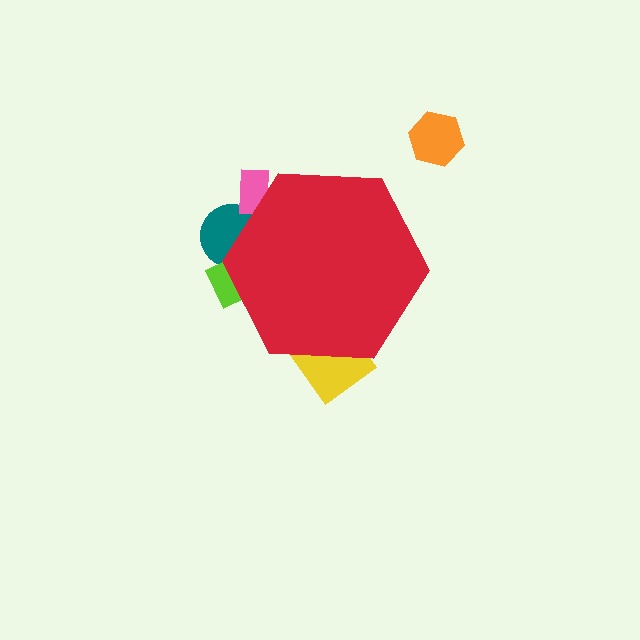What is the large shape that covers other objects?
A red hexagon.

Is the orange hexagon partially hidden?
No, the orange hexagon is fully visible.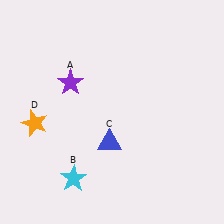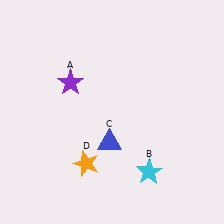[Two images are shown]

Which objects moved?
The objects that moved are: the cyan star (B), the orange star (D).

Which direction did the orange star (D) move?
The orange star (D) moved right.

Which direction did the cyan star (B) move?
The cyan star (B) moved right.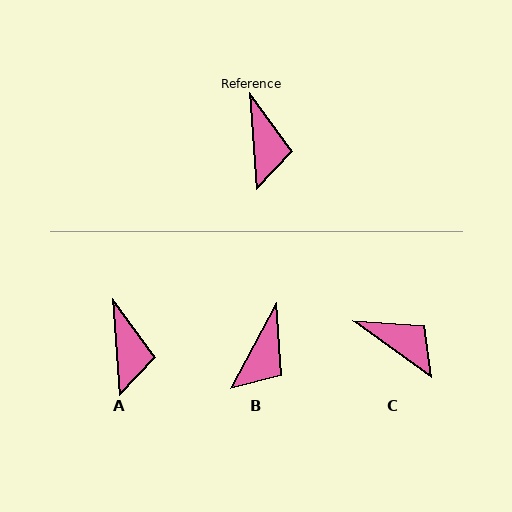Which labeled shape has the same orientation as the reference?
A.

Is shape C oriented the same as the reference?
No, it is off by about 50 degrees.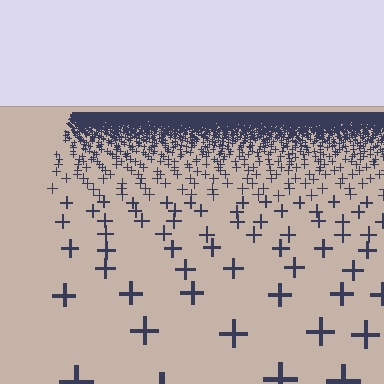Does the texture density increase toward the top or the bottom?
Density increases toward the top.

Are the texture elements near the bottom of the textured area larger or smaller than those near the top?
Larger. Near the bottom, elements are closer to the viewer and appear at a bigger on-screen size.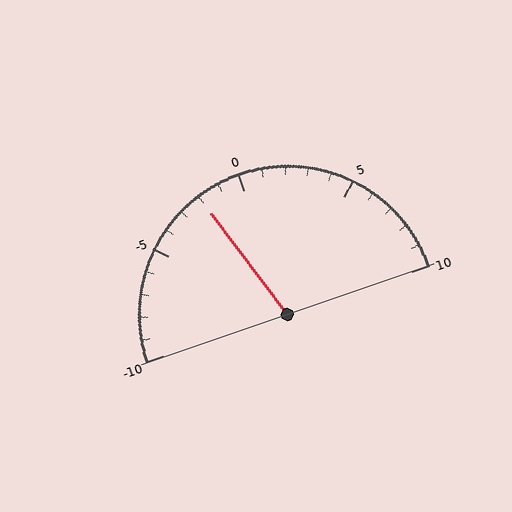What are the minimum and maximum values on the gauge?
The gauge ranges from -10 to 10.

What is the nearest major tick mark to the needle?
The nearest major tick mark is 0.